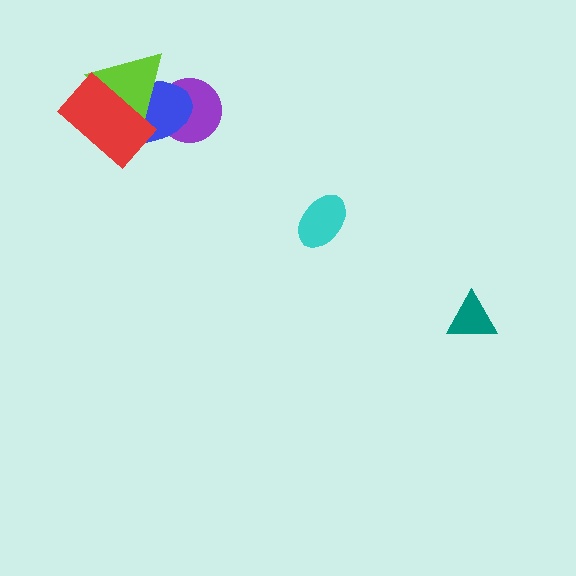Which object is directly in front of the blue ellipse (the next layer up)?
The lime triangle is directly in front of the blue ellipse.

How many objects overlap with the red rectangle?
2 objects overlap with the red rectangle.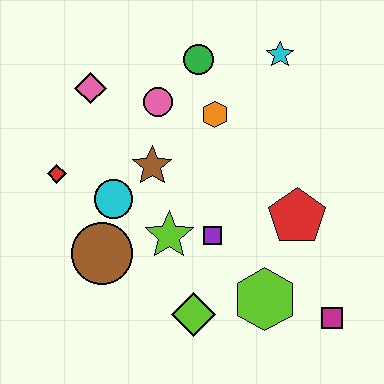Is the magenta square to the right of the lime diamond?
Yes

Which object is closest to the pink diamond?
The pink circle is closest to the pink diamond.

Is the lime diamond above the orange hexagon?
No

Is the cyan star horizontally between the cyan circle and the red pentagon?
Yes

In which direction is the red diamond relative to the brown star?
The red diamond is to the left of the brown star.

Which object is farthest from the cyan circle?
The magenta square is farthest from the cyan circle.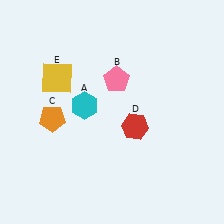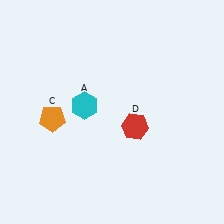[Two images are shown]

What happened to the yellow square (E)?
The yellow square (E) was removed in Image 2. It was in the top-left area of Image 1.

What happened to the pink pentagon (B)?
The pink pentagon (B) was removed in Image 2. It was in the top-right area of Image 1.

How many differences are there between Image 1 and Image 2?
There are 2 differences between the two images.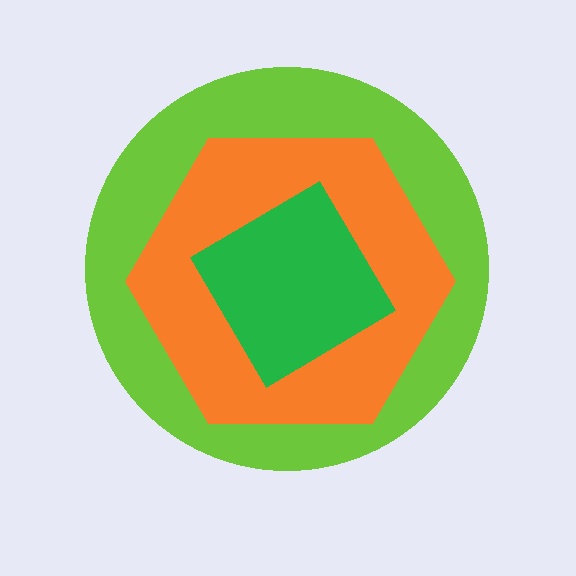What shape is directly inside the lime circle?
The orange hexagon.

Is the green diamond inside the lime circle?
Yes.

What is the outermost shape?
The lime circle.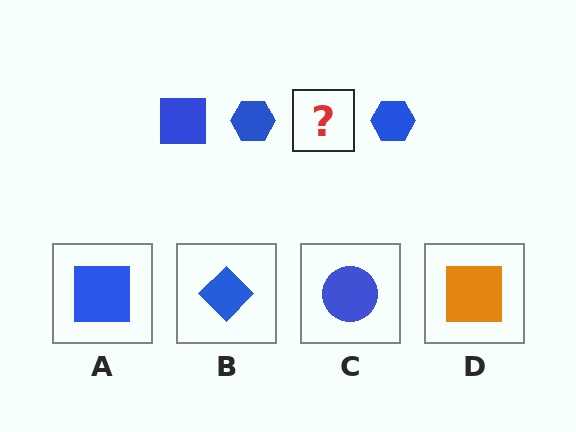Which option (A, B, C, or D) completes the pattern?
A.